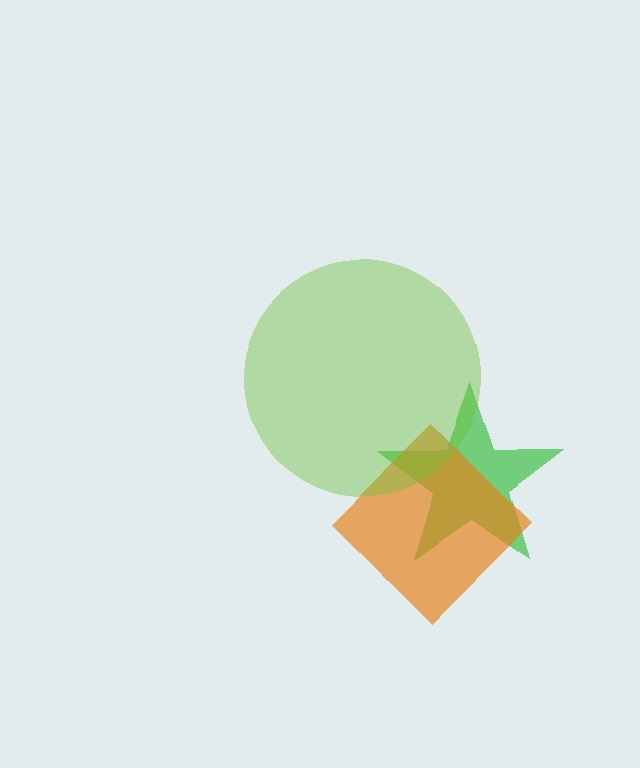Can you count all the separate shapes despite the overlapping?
Yes, there are 3 separate shapes.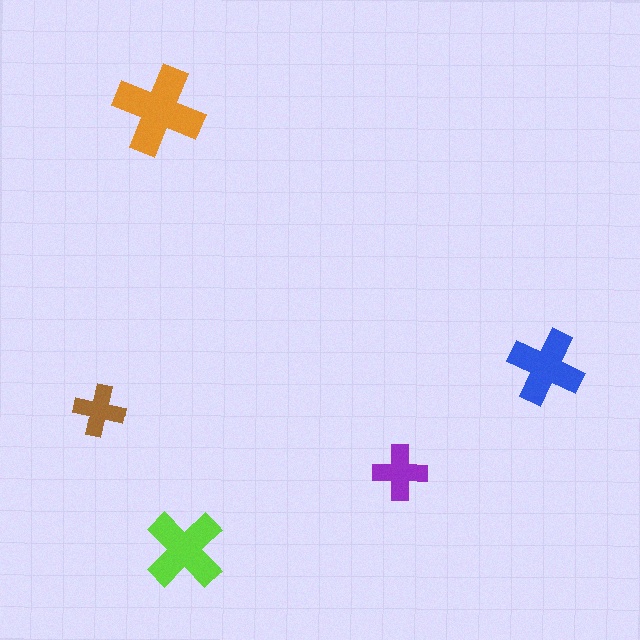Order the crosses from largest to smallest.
the orange one, the lime one, the blue one, the purple one, the brown one.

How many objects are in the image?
There are 5 objects in the image.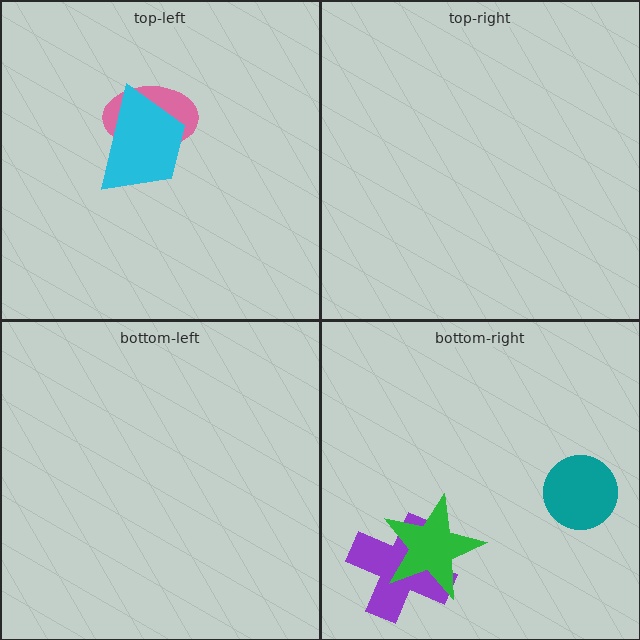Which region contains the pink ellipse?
The top-left region.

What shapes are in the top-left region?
The pink ellipse, the cyan trapezoid.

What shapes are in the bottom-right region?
The teal circle, the purple cross, the green star.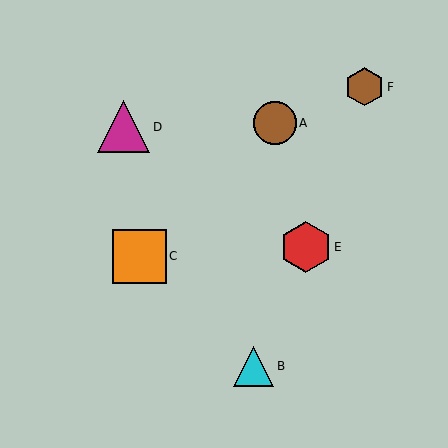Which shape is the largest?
The orange square (labeled C) is the largest.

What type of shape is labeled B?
Shape B is a cyan triangle.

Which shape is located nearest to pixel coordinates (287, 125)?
The brown circle (labeled A) at (275, 123) is nearest to that location.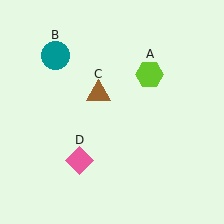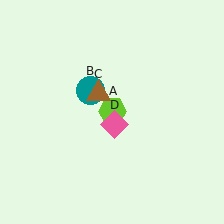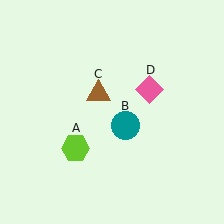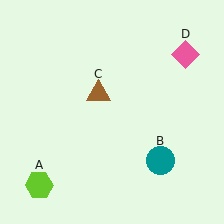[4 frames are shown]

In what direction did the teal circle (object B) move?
The teal circle (object B) moved down and to the right.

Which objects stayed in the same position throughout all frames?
Brown triangle (object C) remained stationary.